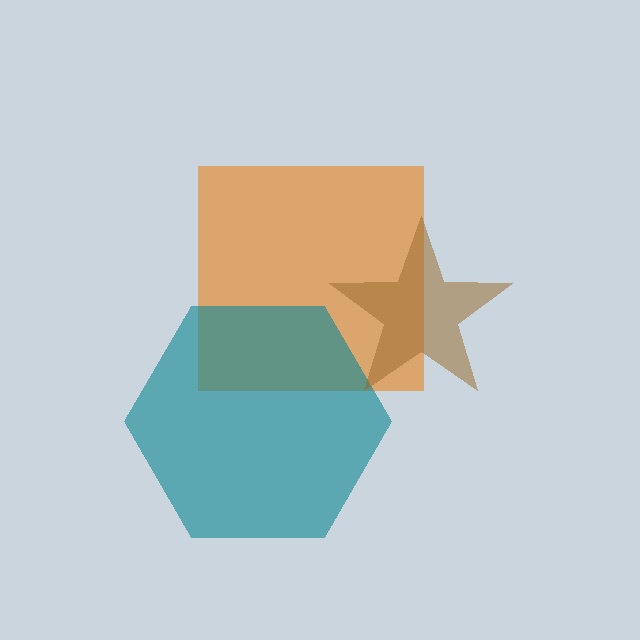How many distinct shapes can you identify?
There are 3 distinct shapes: an orange square, a teal hexagon, a brown star.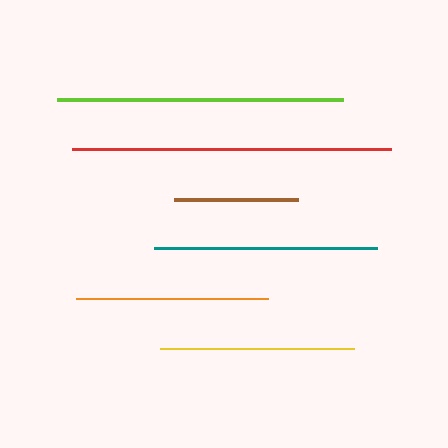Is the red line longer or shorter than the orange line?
The red line is longer than the orange line.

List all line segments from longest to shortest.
From longest to shortest: red, lime, teal, yellow, orange, brown.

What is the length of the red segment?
The red segment is approximately 319 pixels long.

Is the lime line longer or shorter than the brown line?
The lime line is longer than the brown line.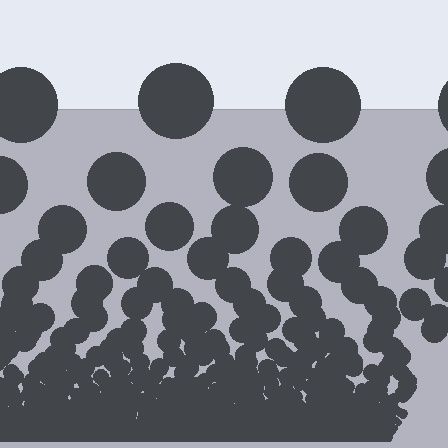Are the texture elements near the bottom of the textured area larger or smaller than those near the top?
Smaller. The gradient is inverted — elements near the bottom are smaller and denser.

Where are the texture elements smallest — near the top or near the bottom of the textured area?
Near the bottom.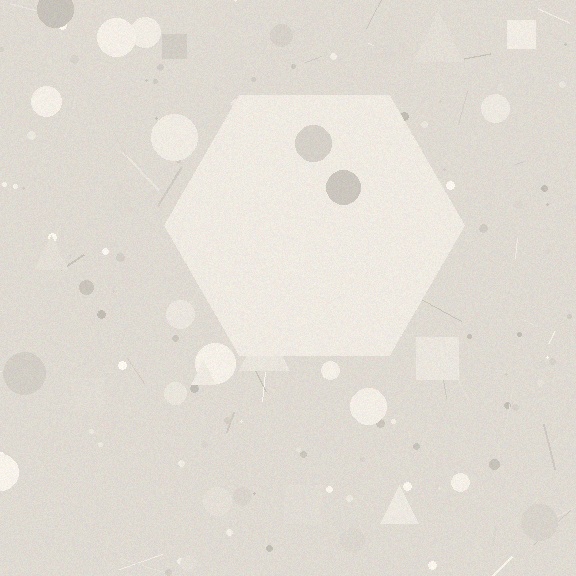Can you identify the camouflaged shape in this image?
The camouflaged shape is a hexagon.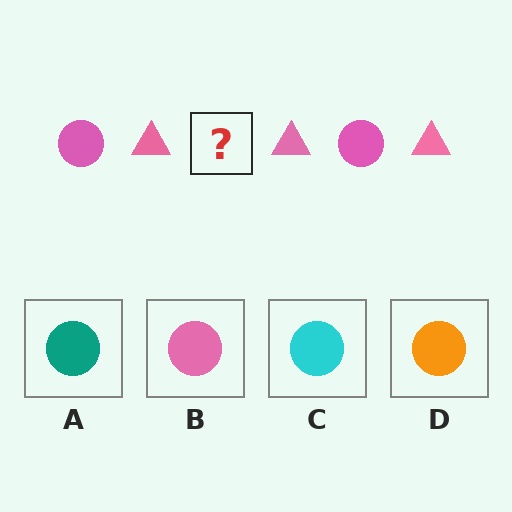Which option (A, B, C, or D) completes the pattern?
B.